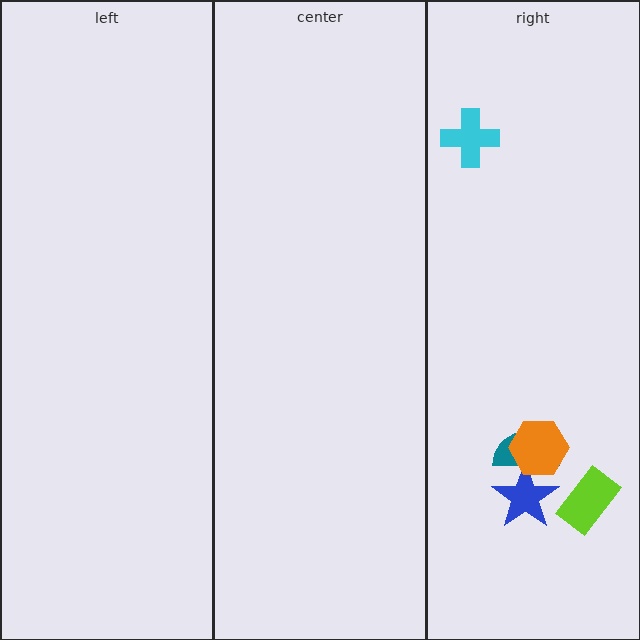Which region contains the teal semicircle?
The right region.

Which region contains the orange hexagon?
The right region.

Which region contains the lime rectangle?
The right region.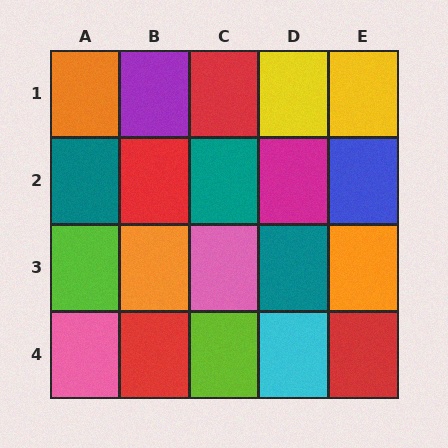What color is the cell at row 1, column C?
Red.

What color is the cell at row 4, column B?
Red.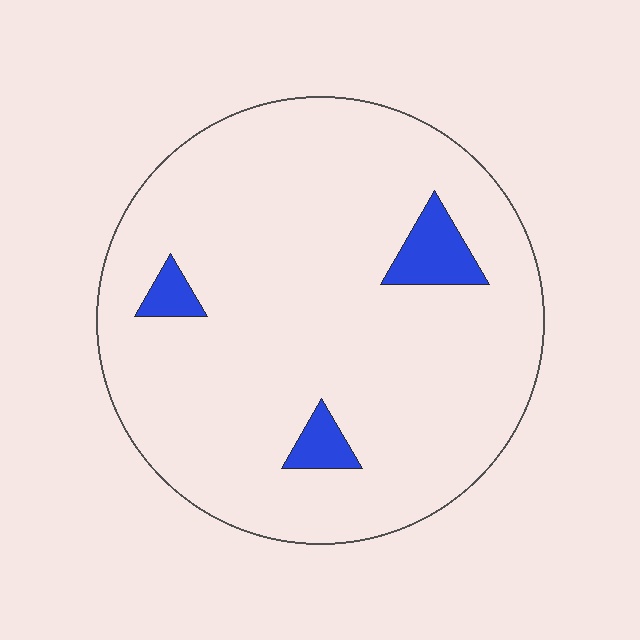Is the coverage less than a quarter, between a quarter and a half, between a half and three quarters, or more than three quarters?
Less than a quarter.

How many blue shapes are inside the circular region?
3.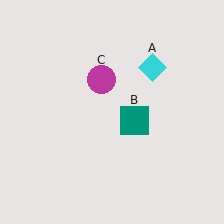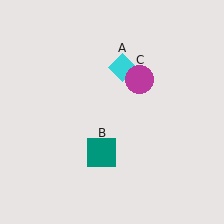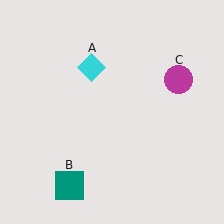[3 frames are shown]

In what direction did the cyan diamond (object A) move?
The cyan diamond (object A) moved left.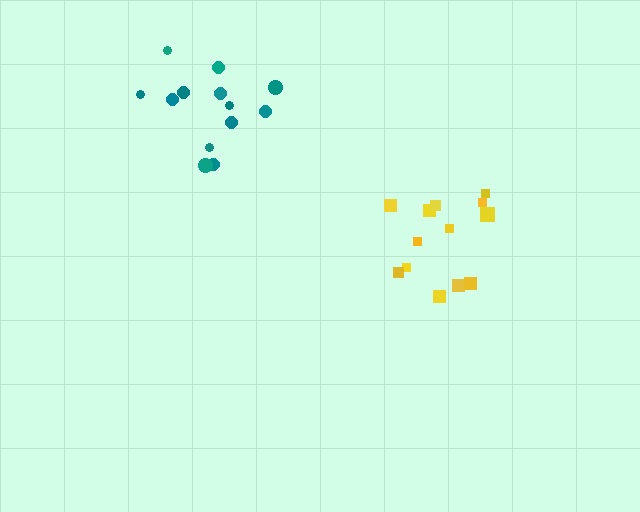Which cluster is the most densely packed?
Yellow.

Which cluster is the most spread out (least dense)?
Teal.